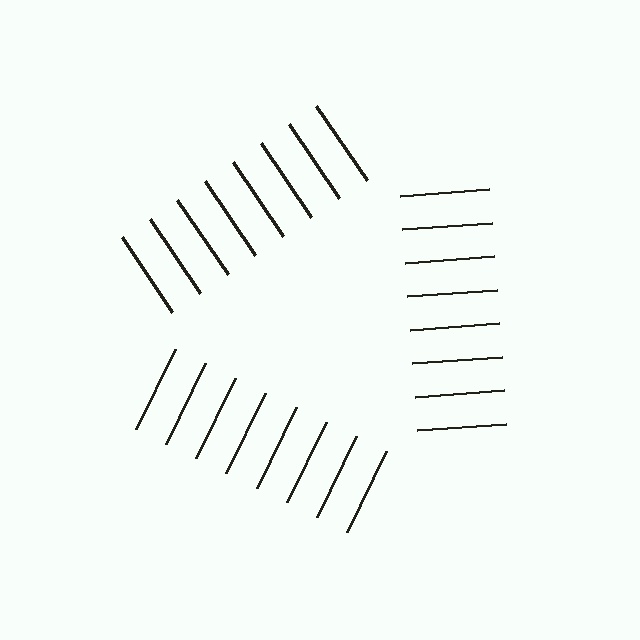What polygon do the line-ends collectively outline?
An illusory triangle — the line segments terminate on its edges but no continuous stroke is drawn.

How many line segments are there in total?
24 — 8 along each of the 3 edges.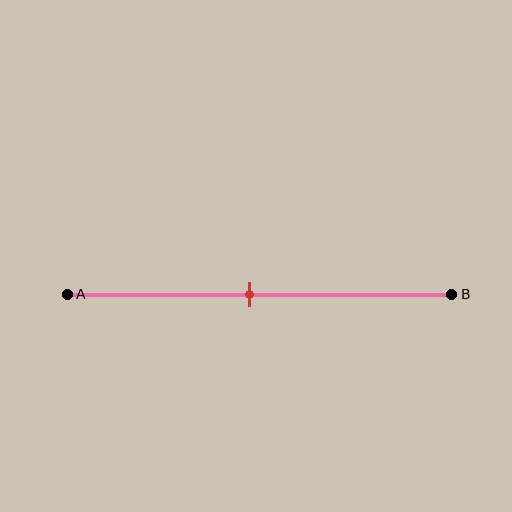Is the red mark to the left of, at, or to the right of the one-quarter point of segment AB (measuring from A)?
The red mark is to the right of the one-quarter point of segment AB.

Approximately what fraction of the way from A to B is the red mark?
The red mark is approximately 45% of the way from A to B.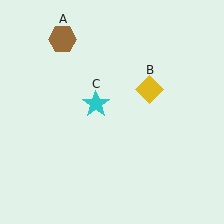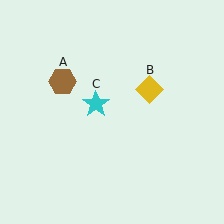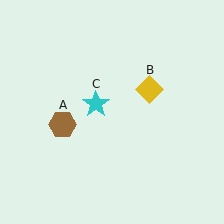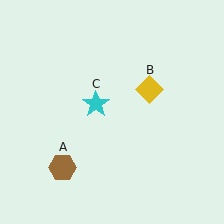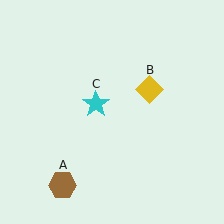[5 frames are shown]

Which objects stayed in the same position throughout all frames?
Yellow diamond (object B) and cyan star (object C) remained stationary.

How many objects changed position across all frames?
1 object changed position: brown hexagon (object A).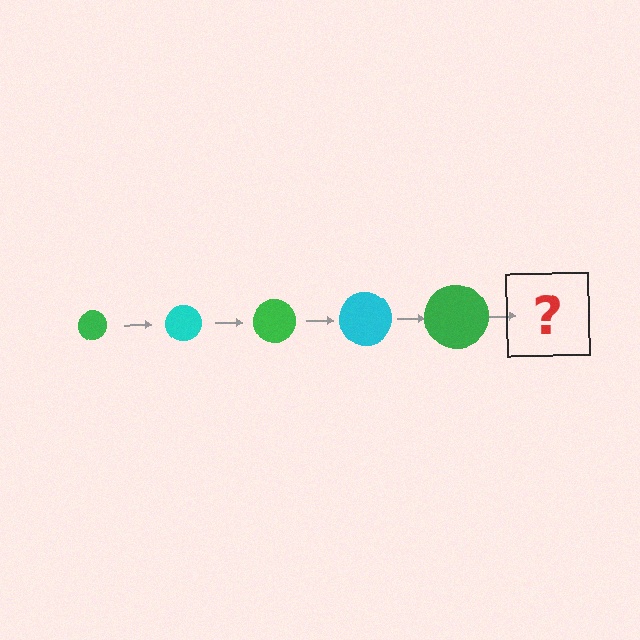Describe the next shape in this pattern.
It should be a cyan circle, larger than the previous one.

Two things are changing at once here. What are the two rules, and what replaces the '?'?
The two rules are that the circle grows larger each step and the color cycles through green and cyan. The '?' should be a cyan circle, larger than the previous one.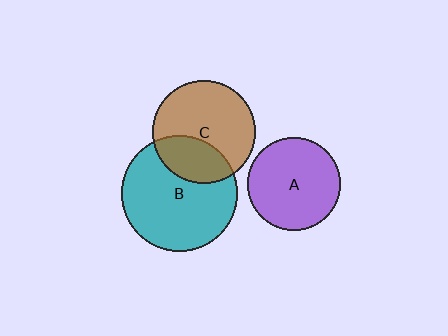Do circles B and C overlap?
Yes.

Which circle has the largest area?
Circle B (teal).